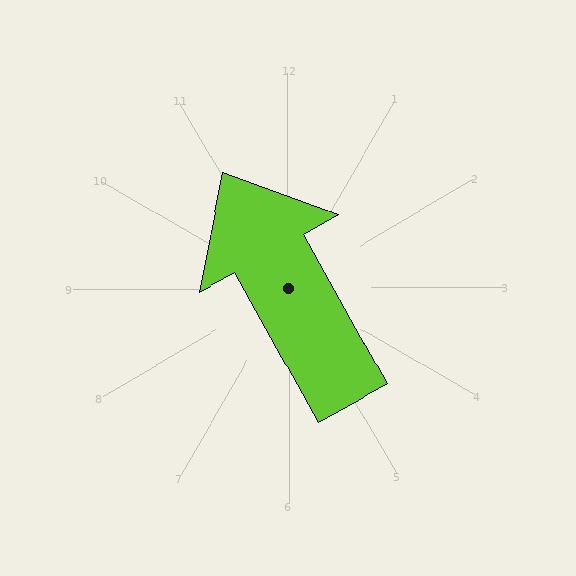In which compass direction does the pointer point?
Northwest.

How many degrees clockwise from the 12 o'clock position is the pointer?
Approximately 331 degrees.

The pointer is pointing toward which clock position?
Roughly 11 o'clock.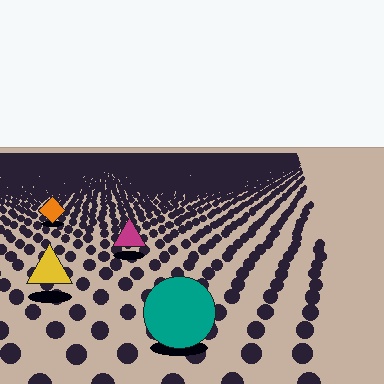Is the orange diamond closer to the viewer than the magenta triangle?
No. The magenta triangle is closer — you can tell from the texture gradient: the ground texture is coarser near it.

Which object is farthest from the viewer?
The orange diamond is farthest from the viewer. It appears smaller and the ground texture around it is denser.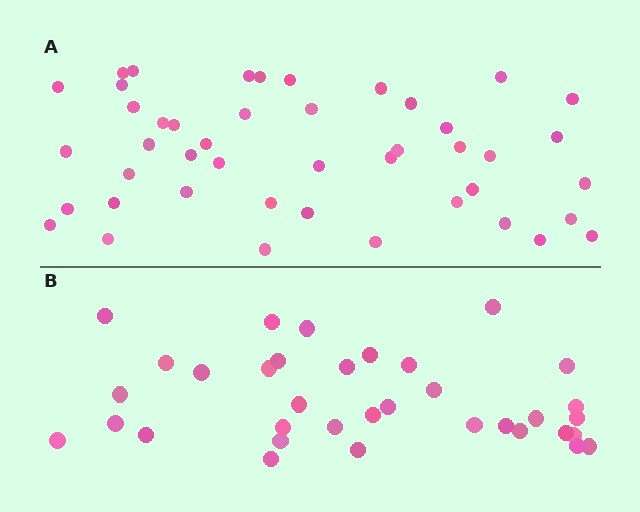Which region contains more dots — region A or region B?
Region A (the top region) has more dots.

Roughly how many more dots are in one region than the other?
Region A has roughly 10 or so more dots than region B.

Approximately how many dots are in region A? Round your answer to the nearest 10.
About 40 dots. (The exact count is 45, which rounds to 40.)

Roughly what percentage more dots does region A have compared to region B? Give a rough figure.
About 30% more.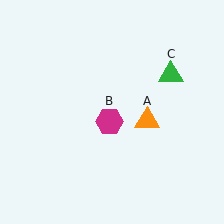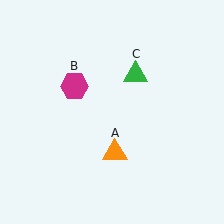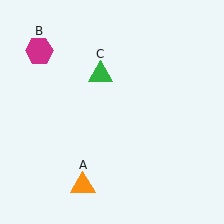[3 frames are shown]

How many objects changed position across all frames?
3 objects changed position: orange triangle (object A), magenta hexagon (object B), green triangle (object C).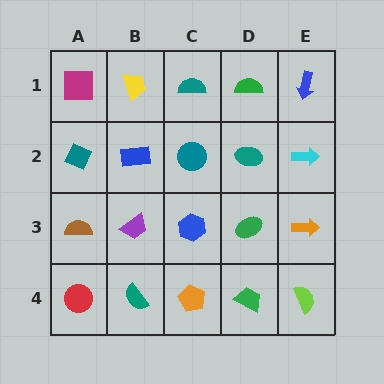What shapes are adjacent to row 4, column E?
An orange arrow (row 3, column E), a green trapezoid (row 4, column D).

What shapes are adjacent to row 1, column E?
A cyan arrow (row 2, column E), a green semicircle (row 1, column D).